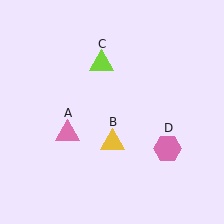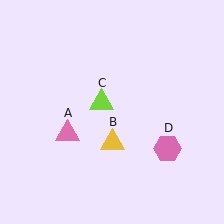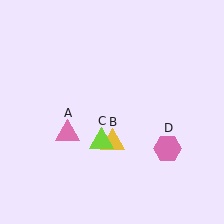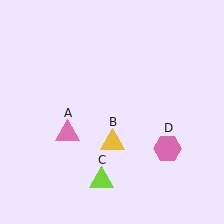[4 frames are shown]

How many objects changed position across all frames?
1 object changed position: lime triangle (object C).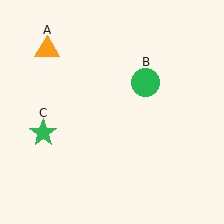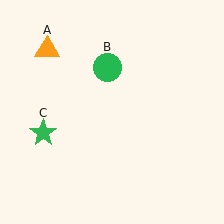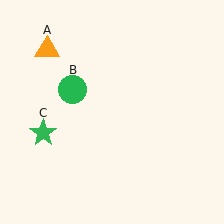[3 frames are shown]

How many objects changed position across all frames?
1 object changed position: green circle (object B).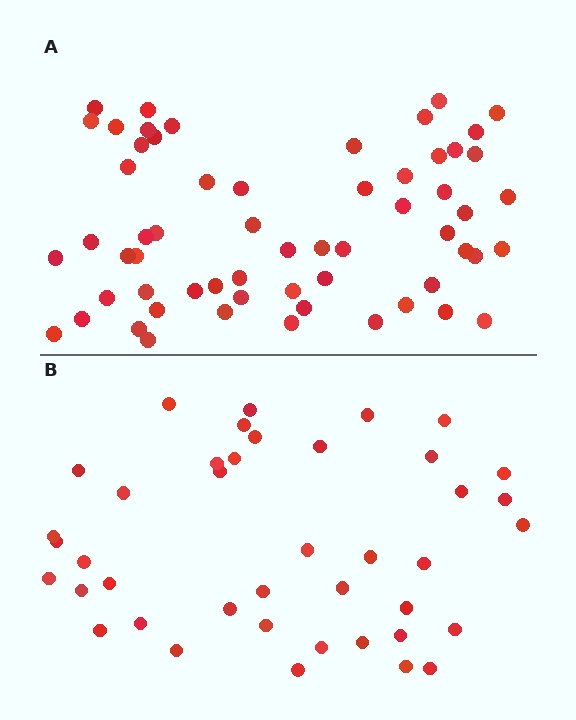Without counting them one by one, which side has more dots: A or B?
Region A (the top region) has more dots.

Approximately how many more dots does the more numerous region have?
Region A has approximately 20 more dots than region B.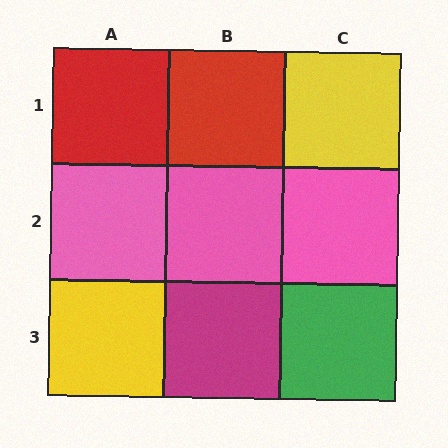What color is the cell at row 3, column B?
Magenta.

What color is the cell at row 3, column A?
Yellow.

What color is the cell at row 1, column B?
Red.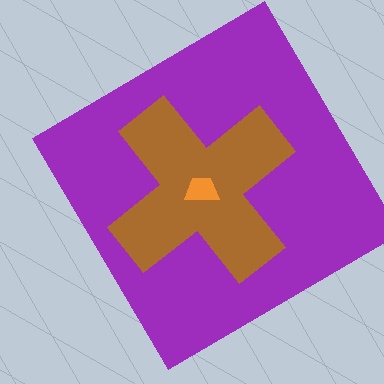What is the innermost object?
The orange trapezoid.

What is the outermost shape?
The purple diamond.